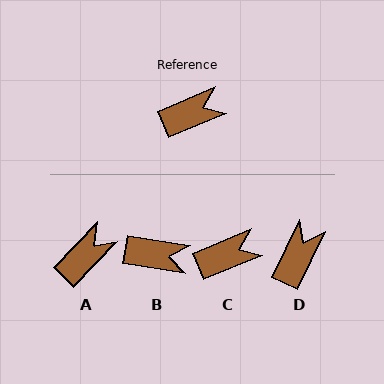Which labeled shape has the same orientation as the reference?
C.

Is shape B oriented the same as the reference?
No, it is off by about 31 degrees.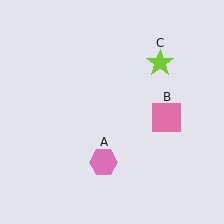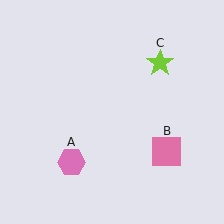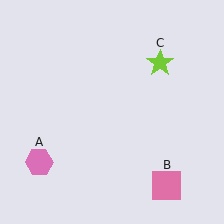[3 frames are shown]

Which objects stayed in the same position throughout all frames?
Lime star (object C) remained stationary.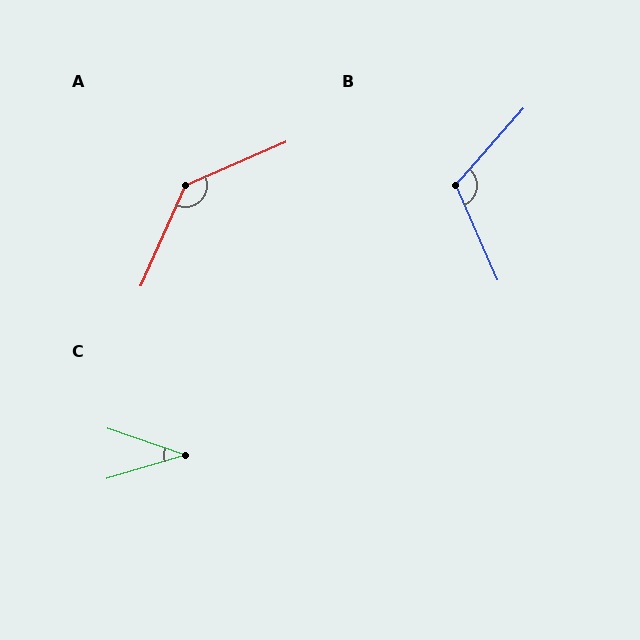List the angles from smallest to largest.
C (36°), B (114°), A (137°).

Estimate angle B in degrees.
Approximately 114 degrees.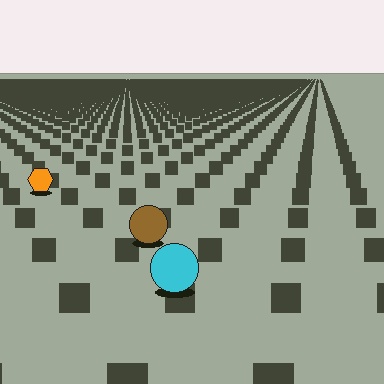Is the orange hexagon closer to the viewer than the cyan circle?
No. The cyan circle is closer — you can tell from the texture gradient: the ground texture is coarser near it.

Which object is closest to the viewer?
The cyan circle is closest. The texture marks near it are larger and more spread out.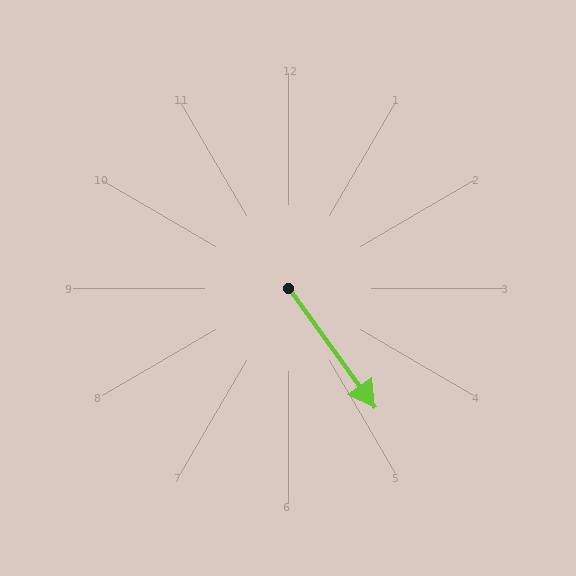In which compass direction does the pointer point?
Southeast.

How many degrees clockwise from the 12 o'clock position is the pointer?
Approximately 144 degrees.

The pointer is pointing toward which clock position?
Roughly 5 o'clock.